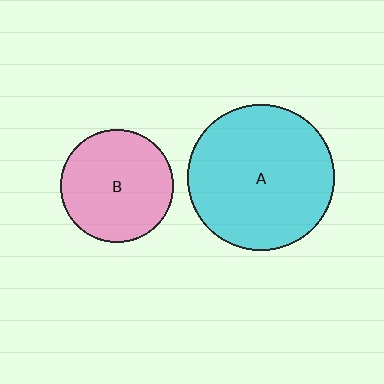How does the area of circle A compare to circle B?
Approximately 1.7 times.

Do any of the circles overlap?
No, none of the circles overlap.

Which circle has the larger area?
Circle A (cyan).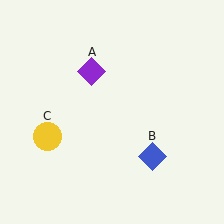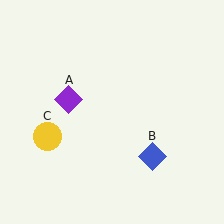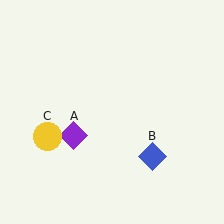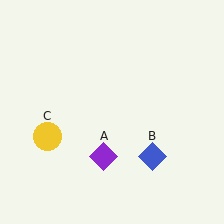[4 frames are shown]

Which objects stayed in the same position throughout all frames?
Blue diamond (object B) and yellow circle (object C) remained stationary.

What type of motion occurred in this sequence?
The purple diamond (object A) rotated counterclockwise around the center of the scene.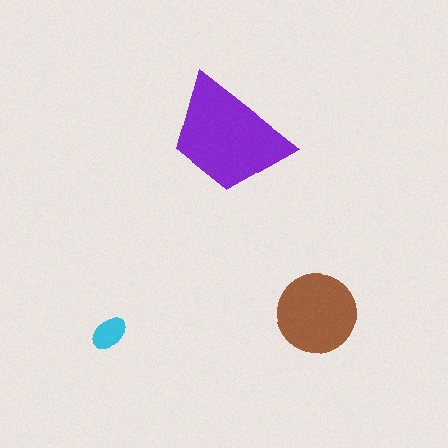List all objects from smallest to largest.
The cyan ellipse, the brown circle, the purple trapezoid.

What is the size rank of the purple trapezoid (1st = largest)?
1st.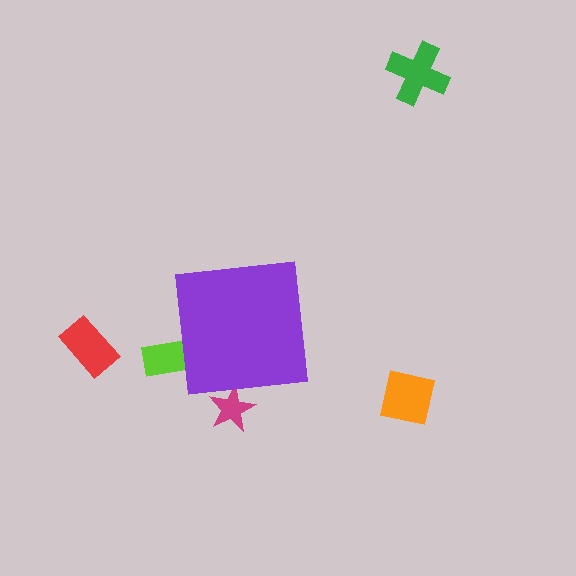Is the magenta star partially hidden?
Yes, the magenta star is partially hidden behind the purple square.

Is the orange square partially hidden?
No, the orange square is fully visible.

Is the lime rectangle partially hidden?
Yes, the lime rectangle is partially hidden behind the purple square.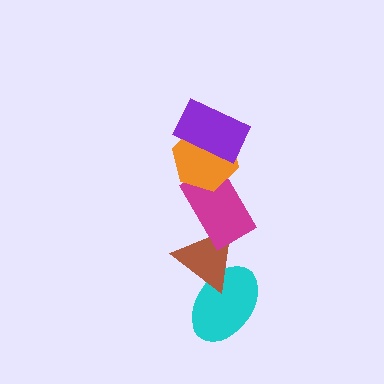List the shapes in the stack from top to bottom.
From top to bottom: the purple rectangle, the orange hexagon, the magenta rectangle, the brown triangle, the cyan ellipse.